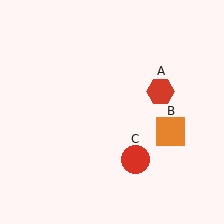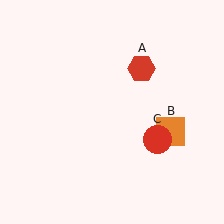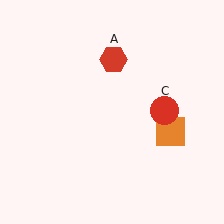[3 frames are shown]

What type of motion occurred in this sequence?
The red hexagon (object A), red circle (object C) rotated counterclockwise around the center of the scene.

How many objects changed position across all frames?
2 objects changed position: red hexagon (object A), red circle (object C).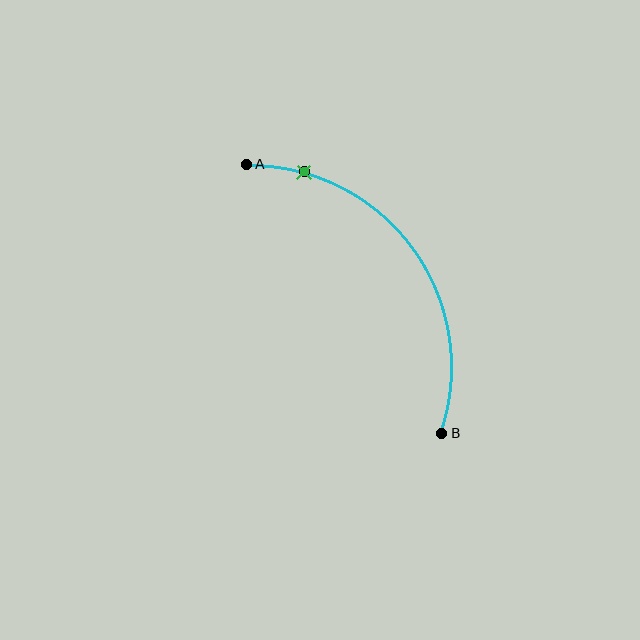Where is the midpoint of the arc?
The arc midpoint is the point on the curve farthest from the straight line joining A and B. It sits above and to the right of that line.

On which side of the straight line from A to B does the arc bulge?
The arc bulges above and to the right of the straight line connecting A and B.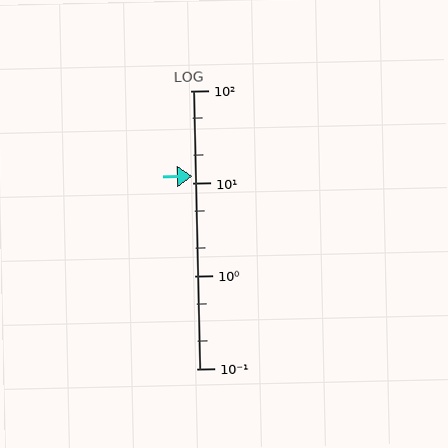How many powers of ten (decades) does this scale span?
The scale spans 3 decades, from 0.1 to 100.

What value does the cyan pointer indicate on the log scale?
The pointer indicates approximately 12.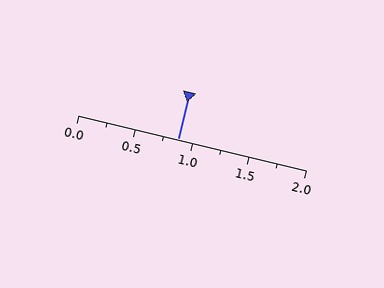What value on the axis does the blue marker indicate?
The marker indicates approximately 0.88.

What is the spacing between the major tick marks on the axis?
The major ticks are spaced 0.5 apart.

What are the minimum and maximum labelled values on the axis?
The axis runs from 0.0 to 2.0.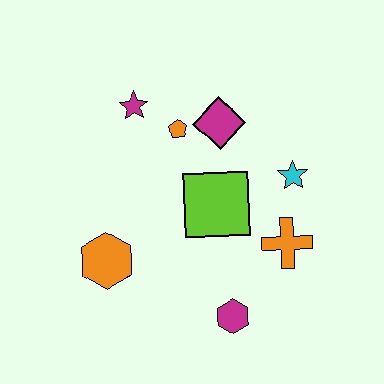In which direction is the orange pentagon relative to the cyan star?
The orange pentagon is to the left of the cyan star.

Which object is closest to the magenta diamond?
The orange pentagon is closest to the magenta diamond.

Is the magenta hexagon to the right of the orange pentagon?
Yes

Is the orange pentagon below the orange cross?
No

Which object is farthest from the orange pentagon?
The magenta hexagon is farthest from the orange pentagon.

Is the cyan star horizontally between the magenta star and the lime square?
No